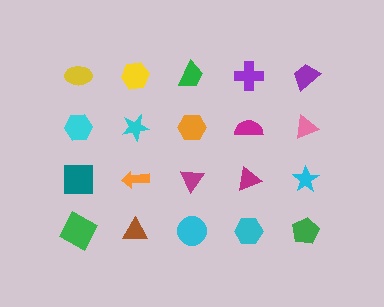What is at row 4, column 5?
A green pentagon.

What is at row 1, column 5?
A purple trapezoid.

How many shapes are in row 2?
5 shapes.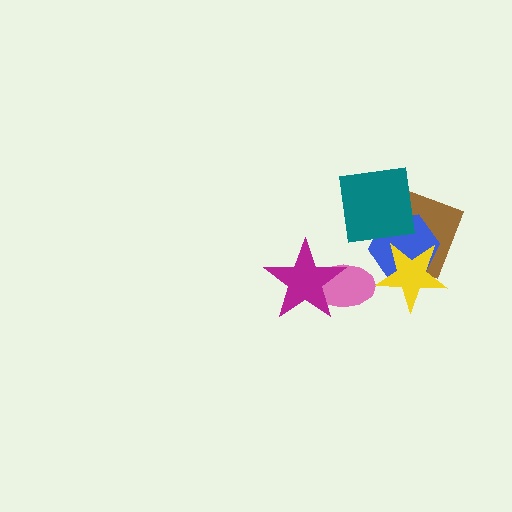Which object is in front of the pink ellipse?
The magenta star is in front of the pink ellipse.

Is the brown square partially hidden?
Yes, it is partially covered by another shape.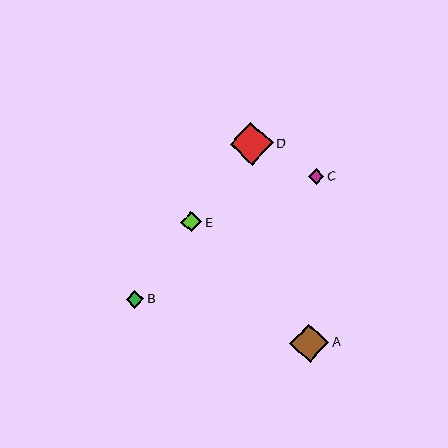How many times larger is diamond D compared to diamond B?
Diamond D is approximately 2.4 times the size of diamond B.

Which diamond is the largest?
Diamond D is the largest with a size of approximately 43 pixels.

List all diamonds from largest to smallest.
From largest to smallest: D, A, E, B, C.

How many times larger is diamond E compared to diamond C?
Diamond E is approximately 1.4 times the size of diamond C.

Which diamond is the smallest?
Diamond C is the smallest with a size of approximately 15 pixels.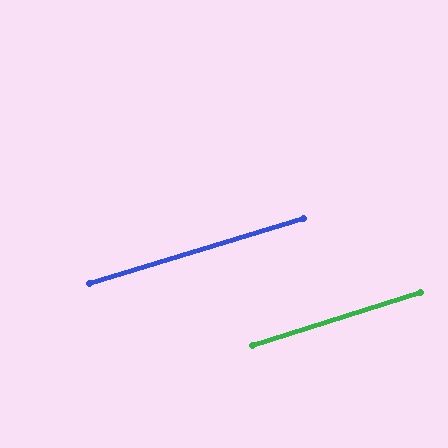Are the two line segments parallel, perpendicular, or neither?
Parallel — their directions differ by only 0.6°.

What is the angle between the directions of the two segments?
Approximately 1 degree.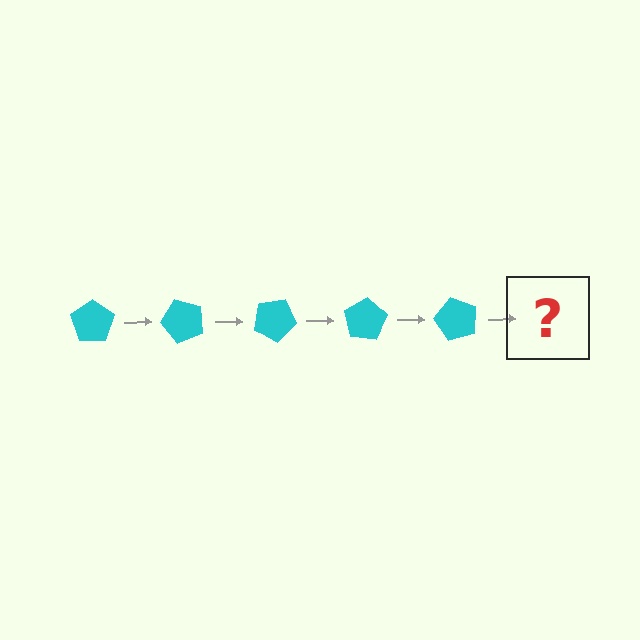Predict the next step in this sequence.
The next step is a cyan pentagon rotated 250 degrees.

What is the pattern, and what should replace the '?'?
The pattern is that the pentagon rotates 50 degrees each step. The '?' should be a cyan pentagon rotated 250 degrees.